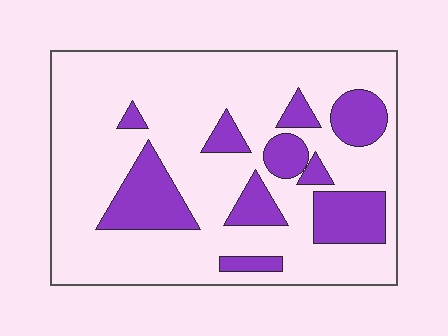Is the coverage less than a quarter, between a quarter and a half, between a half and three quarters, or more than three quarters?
Less than a quarter.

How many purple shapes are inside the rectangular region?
10.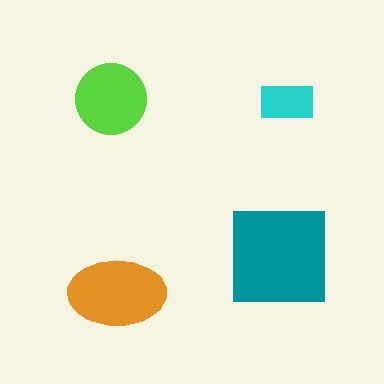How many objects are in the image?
There are 4 objects in the image.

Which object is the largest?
The teal square.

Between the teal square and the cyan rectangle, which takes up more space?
The teal square.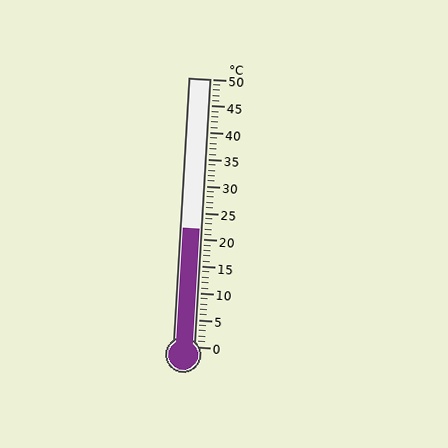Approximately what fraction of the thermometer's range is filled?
The thermometer is filled to approximately 45% of its range.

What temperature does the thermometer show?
The thermometer shows approximately 22°C.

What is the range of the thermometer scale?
The thermometer scale ranges from 0°C to 50°C.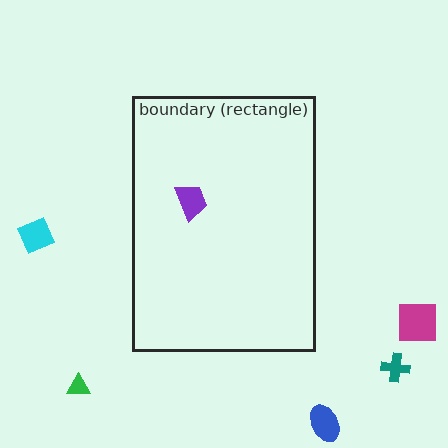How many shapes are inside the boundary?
1 inside, 5 outside.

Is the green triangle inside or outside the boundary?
Outside.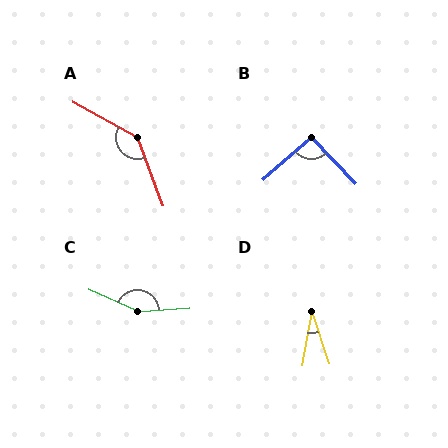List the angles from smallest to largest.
D (28°), B (93°), A (139°), C (153°).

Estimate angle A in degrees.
Approximately 139 degrees.